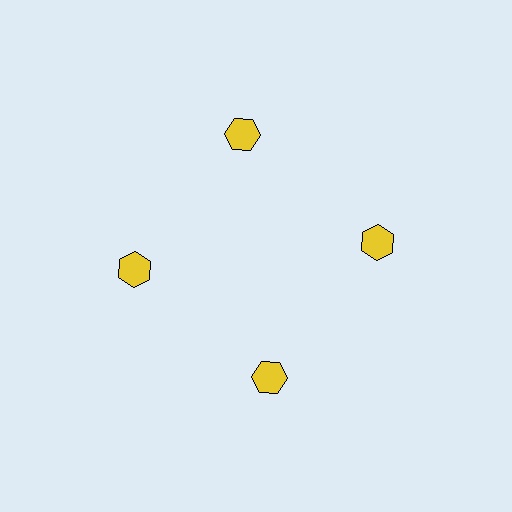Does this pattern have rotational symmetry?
Yes, this pattern has 4-fold rotational symmetry. It looks the same after rotating 90 degrees around the center.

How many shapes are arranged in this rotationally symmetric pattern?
There are 4 shapes, arranged in 4 groups of 1.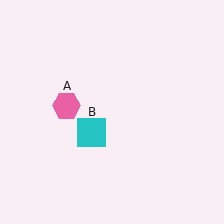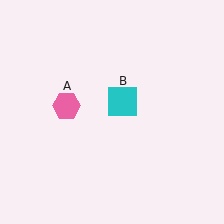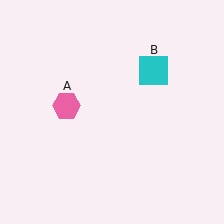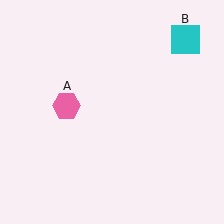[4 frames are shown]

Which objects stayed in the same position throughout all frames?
Pink hexagon (object A) remained stationary.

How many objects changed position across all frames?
1 object changed position: cyan square (object B).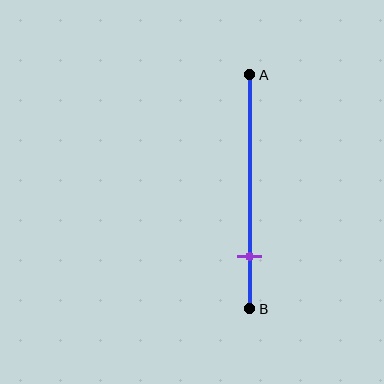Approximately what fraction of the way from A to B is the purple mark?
The purple mark is approximately 80% of the way from A to B.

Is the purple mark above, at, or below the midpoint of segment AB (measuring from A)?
The purple mark is below the midpoint of segment AB.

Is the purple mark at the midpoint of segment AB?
No, the mark is at about 80% from A, not at the 50% midpoint.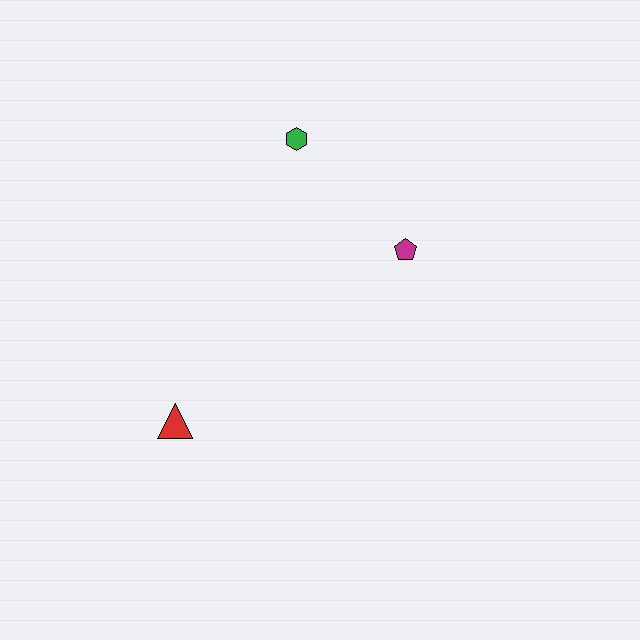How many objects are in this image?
There are 3 objects.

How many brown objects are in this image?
There are no brown objects.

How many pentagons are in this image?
There is 1 pentagon.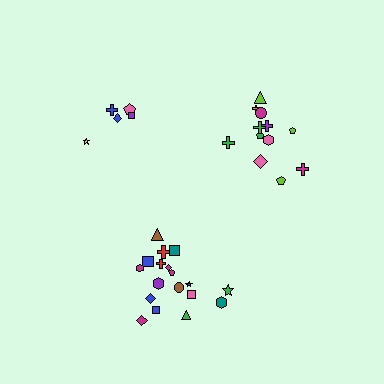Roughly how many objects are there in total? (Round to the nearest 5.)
Roughly 35 objects in total.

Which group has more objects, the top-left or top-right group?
The top-right group.